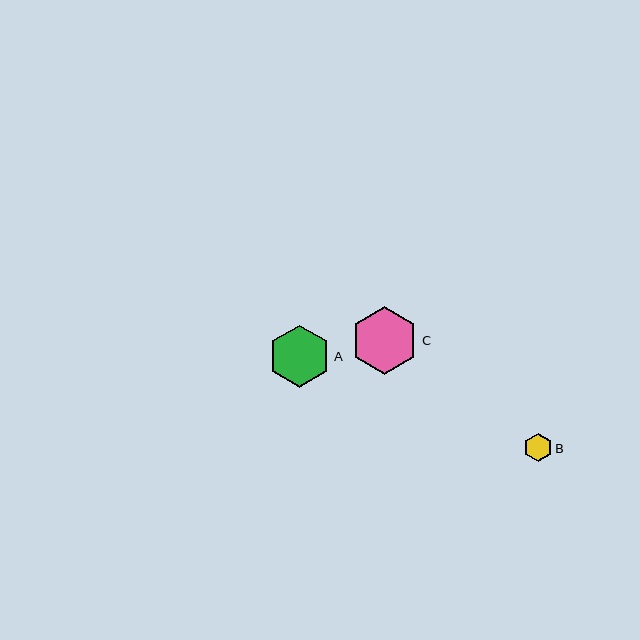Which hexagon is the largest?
Hexagon C is the largest with a size of approximately 68 pixels.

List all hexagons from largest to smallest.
From largest to smallest: C, A, B.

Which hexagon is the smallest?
Hexagon B is the smallest with a size of approximately 28 pixels.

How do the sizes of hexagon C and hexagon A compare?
Hexagon C and hexagon A are approximately the same size.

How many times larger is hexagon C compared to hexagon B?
Hexagon C is approximately 2.4 times the size of hexagon B.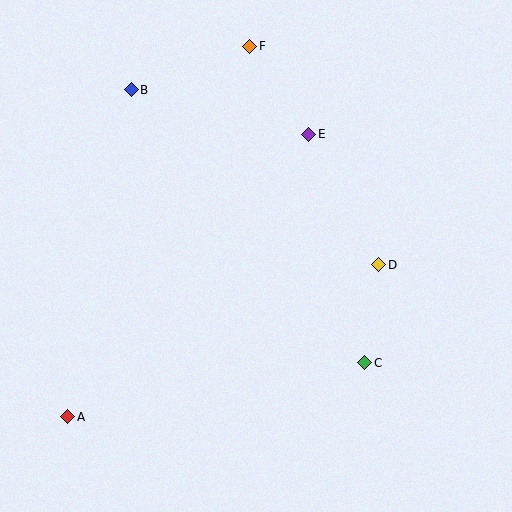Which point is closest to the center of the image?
Point D at (379, 265) is closest to the center.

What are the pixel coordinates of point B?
Point B is at (131, 90).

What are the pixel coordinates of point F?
Point F is at (250, 46).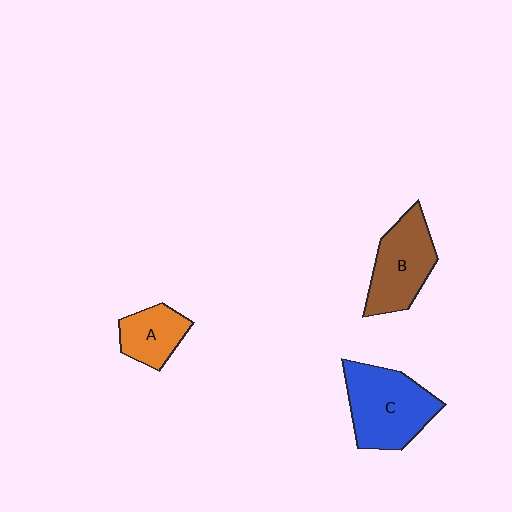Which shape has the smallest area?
Shape A (orange).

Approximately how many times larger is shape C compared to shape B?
Approximately 1.2 times.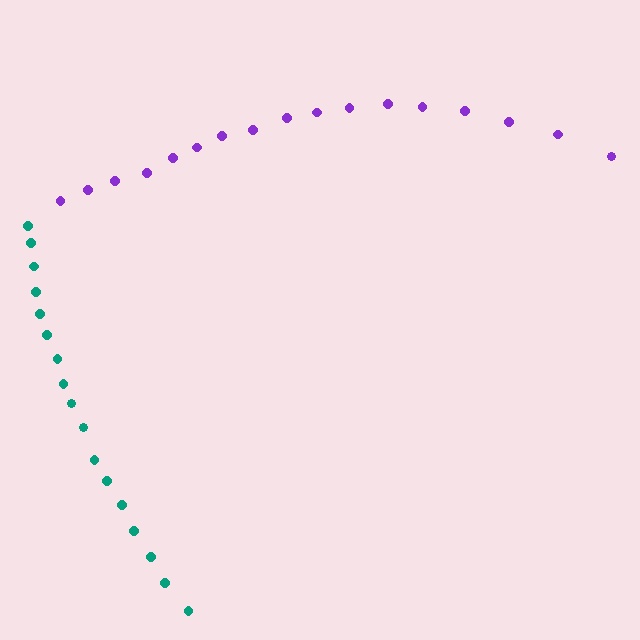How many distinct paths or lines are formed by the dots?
There are 2 distinct paths.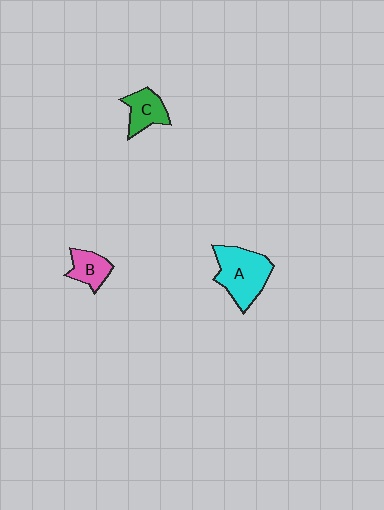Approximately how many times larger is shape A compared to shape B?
Approximately 2.0 times.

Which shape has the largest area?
Shape A (cyan).